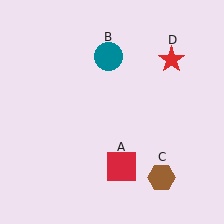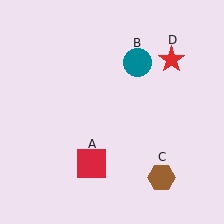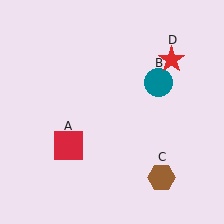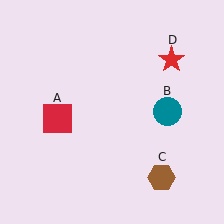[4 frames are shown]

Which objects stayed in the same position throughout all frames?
Brown hexagon (object C) and red star (object D) remained stationary.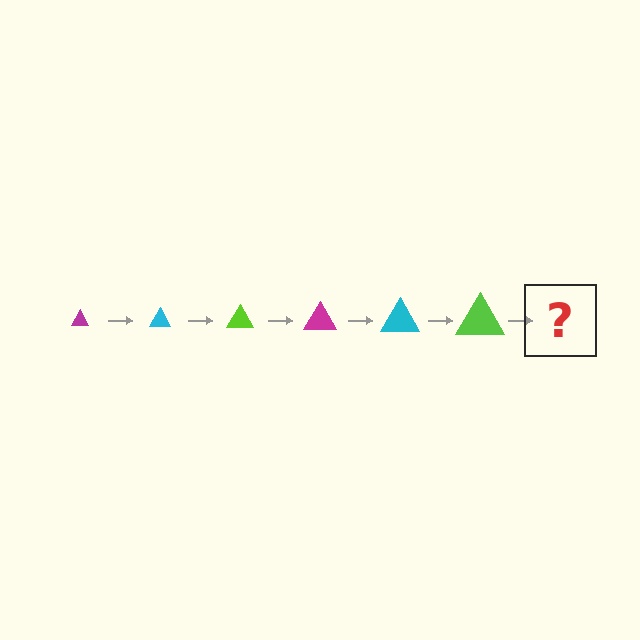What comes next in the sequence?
The next element should be a magenta triangle, larger than the previous one.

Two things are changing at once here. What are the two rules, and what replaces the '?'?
The two rules are that the triangle grows larger each step and the color cycles through magenta, cyan, and lime. The '?' should be a magenta triangle, larger than the previous one.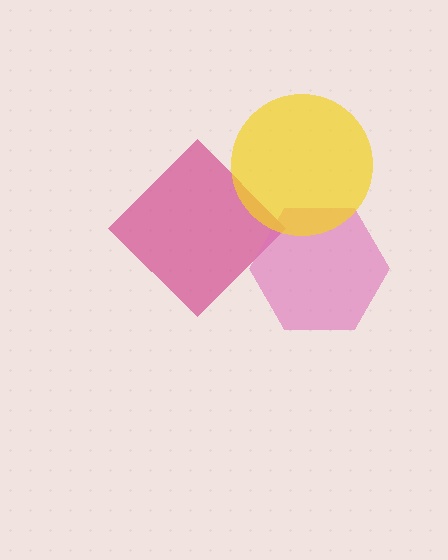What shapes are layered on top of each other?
The layered shapes are: a magenta diamond, a pink hexagon, a yellow circle.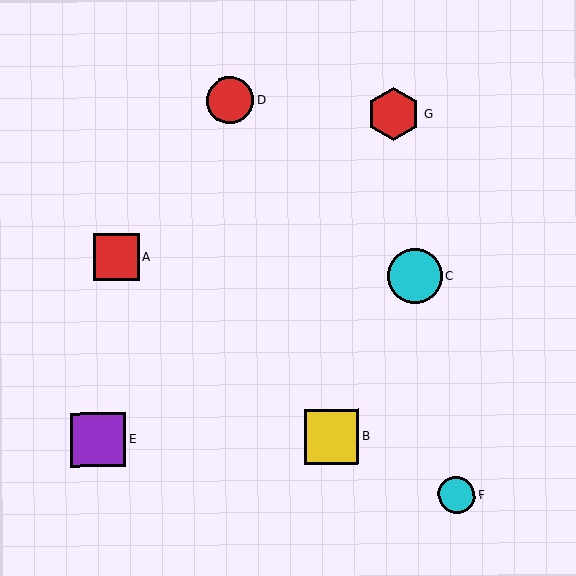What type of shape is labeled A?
Shape A is a red square.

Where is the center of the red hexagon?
The center of the red hexagon is at (394, 114).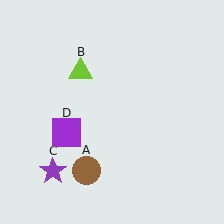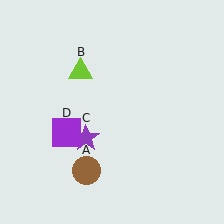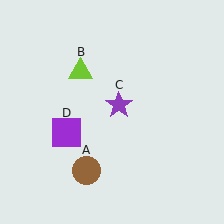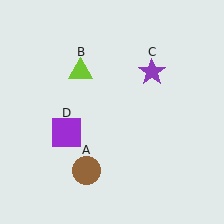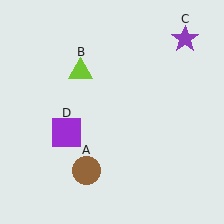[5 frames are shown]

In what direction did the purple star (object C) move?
The purple star (object C) moved up and to the right.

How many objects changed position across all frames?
1 object changed position: purple star (object C).